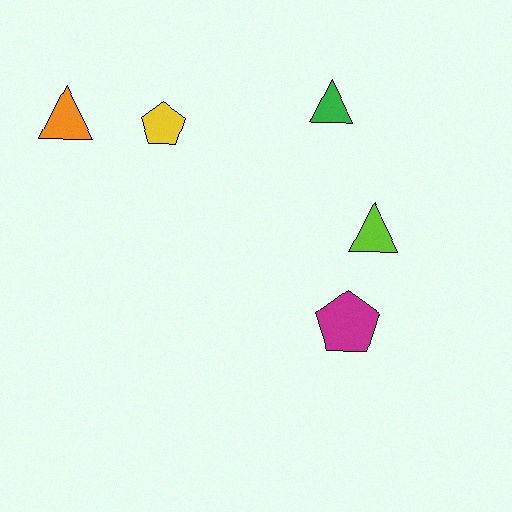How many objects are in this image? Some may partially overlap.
There are 5 objects.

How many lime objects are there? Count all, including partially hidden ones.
There is 1 lime object.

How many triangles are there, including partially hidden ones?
There are 3 triangles.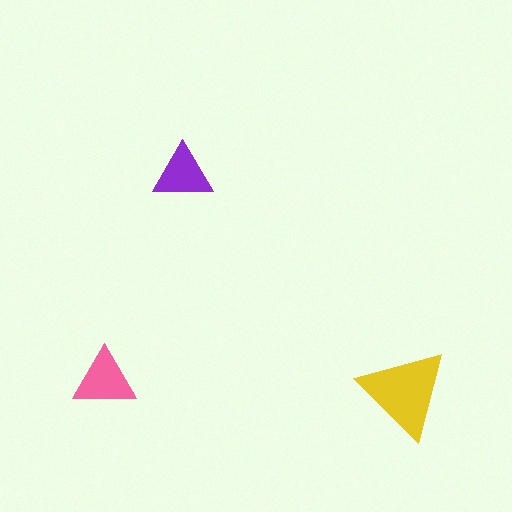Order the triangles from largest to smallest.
the yellow one, the pink one, the purple one.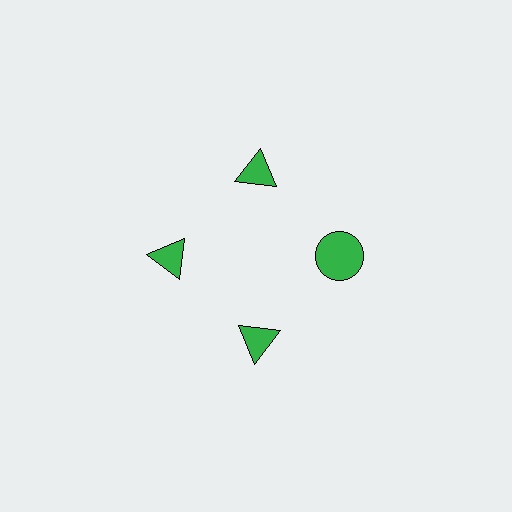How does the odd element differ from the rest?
It has a different shape: circle instead of triangle.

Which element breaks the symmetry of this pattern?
The green circle at roughly the 3 o'clock position breaks the symmetry. All other shapes are green triangles.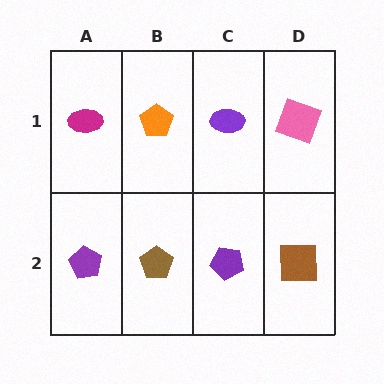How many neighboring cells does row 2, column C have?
3.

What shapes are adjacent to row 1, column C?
A purple pentagon (row 2, column C), an orange pentagon (row 1, column B), a pink square (row 1, column D).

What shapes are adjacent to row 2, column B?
An orange pentagon (row 1, column B), a purple pentagon (row 2, column A), a purple pentagon (row 2, column C).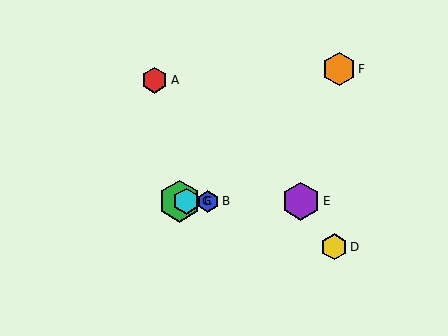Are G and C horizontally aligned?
Yes, both are at y≈201.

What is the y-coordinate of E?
Object E is at y≈201.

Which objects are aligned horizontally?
Objects B, C, E, G are aligned horizontally.